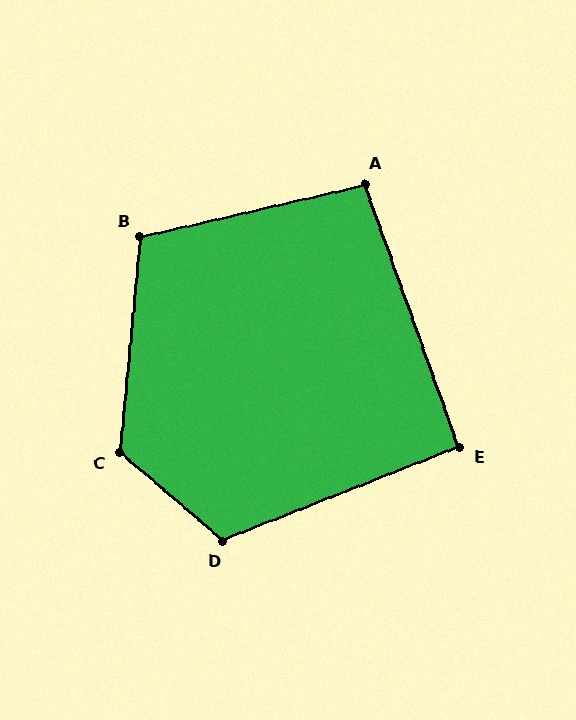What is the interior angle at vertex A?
Approximately 96 degrees (obtuse).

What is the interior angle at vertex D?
Approximately 118 degrees (obtuse).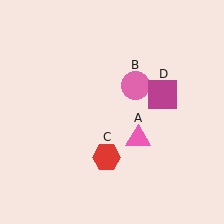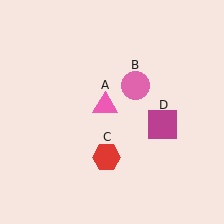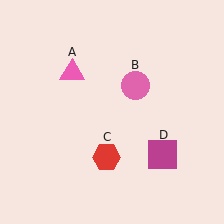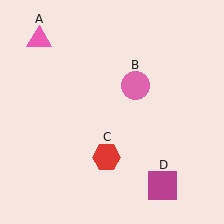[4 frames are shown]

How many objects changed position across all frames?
2 objects changed position: pink triangle (object A), magenta square (object D).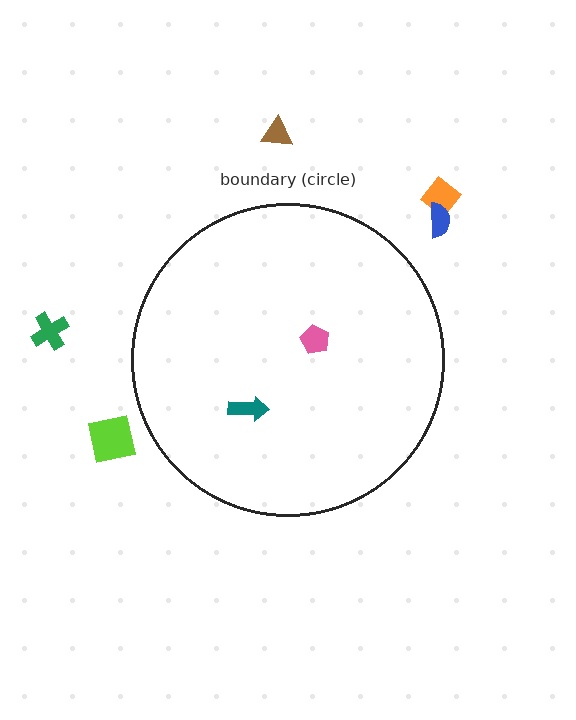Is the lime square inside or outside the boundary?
Outside.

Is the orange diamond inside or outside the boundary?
Outside.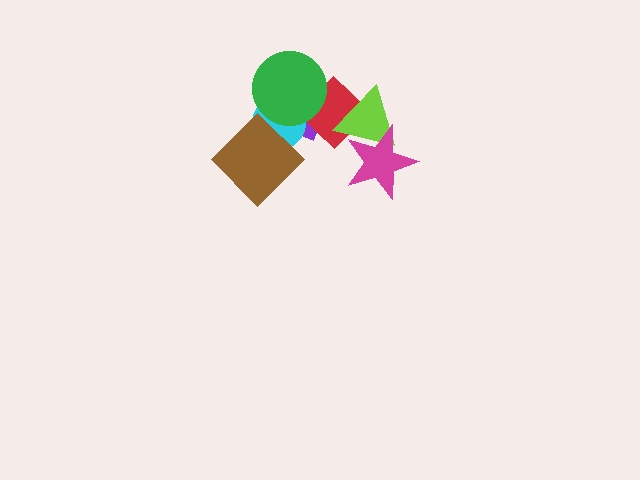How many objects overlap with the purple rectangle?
3 objects overlap with the purple rectangle.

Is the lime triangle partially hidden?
Yes, it is partially covered by another shape.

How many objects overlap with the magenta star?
1 object overlaps with the magenta star.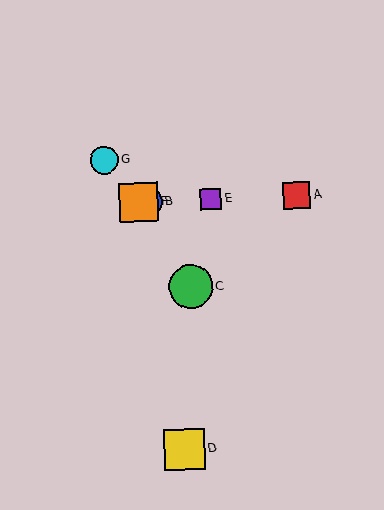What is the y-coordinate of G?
Object G is at y≈160.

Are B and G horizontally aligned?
No, B is at y≈202 and G is at y≈160.